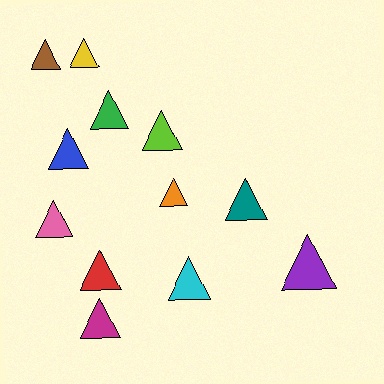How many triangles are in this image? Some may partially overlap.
There are 12 triangles.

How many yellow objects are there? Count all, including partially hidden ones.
There is 1 yellow object.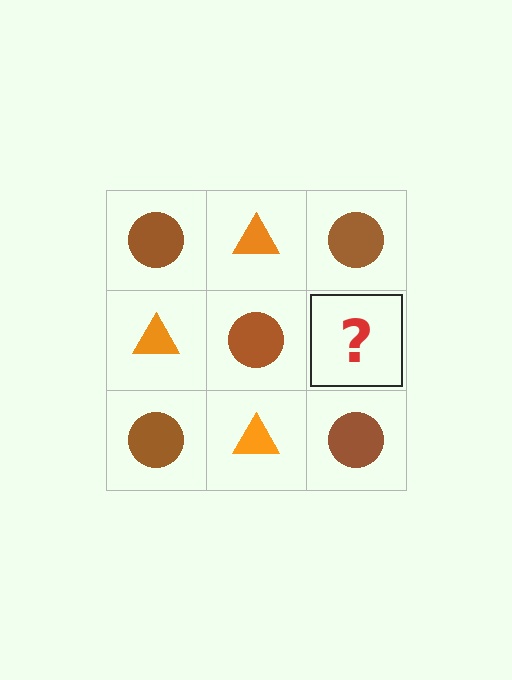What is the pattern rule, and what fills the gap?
The rule is that it alternates brown circle and orange triangle in a checkerboard pattern. The gap should be filled with an orange triangle.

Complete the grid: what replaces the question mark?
The question mark should be replaced with an orange triangle.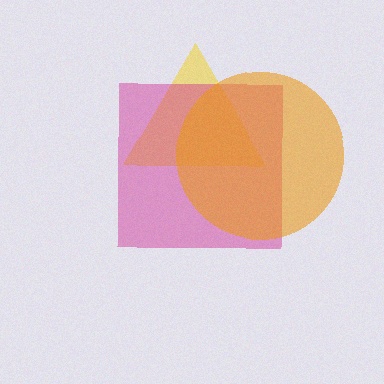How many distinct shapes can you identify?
There are 3 distinct shapes: a yellow triangle, a magenta square, an orange circle.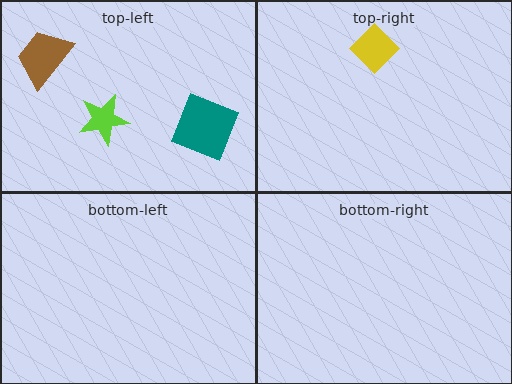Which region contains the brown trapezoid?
The top-left region.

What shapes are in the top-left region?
The brown trapezoid, the teal square, the lime star.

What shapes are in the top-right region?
The yellow diamond.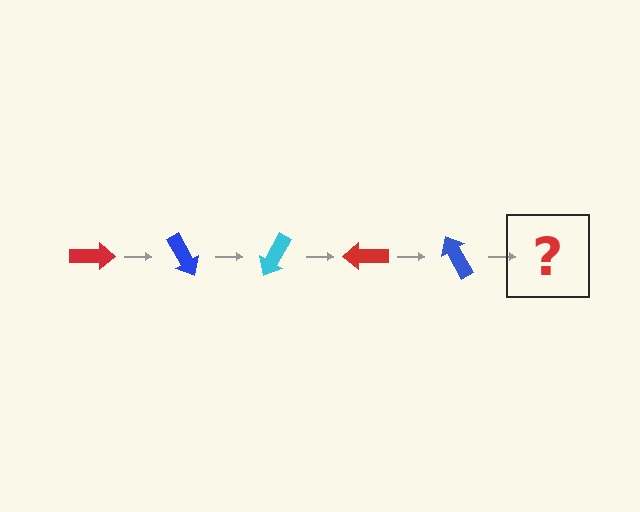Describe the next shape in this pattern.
It should be a cyan arrow, rotated 300 degrees from the start.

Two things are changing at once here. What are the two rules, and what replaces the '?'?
The two rules are that it rotates 60 degrees each step and the color cycles through red, blue, and cyan. The '?' should be a cyan arrow, rotated 300 degrees from the start.